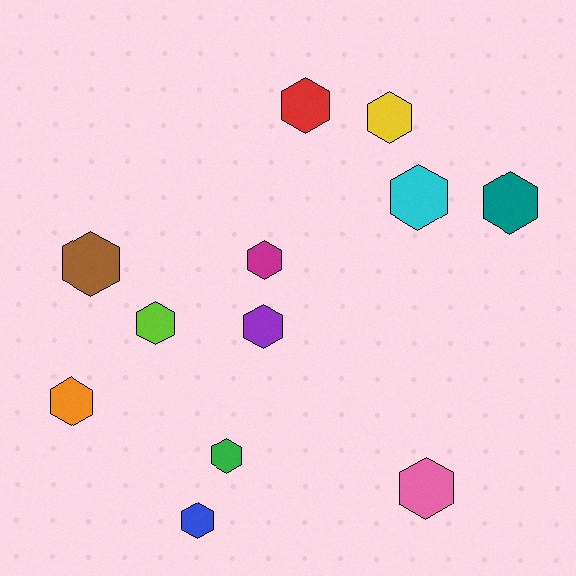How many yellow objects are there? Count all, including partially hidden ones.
There is 1 yellow object.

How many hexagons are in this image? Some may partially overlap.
There are 12 hexagons.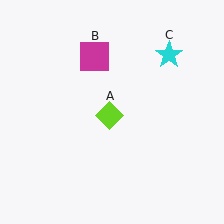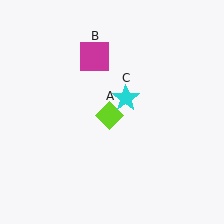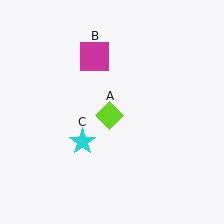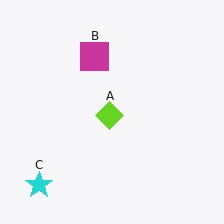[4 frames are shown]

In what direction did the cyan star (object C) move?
The cyan star (object C) moved down and to the left.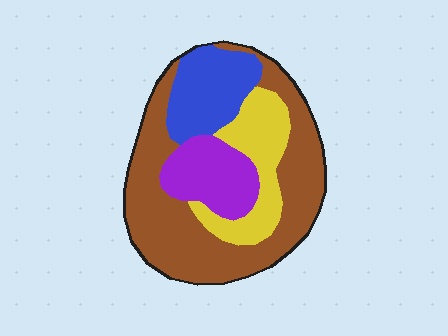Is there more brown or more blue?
Brown.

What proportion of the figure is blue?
Blue covers 17% of the figure.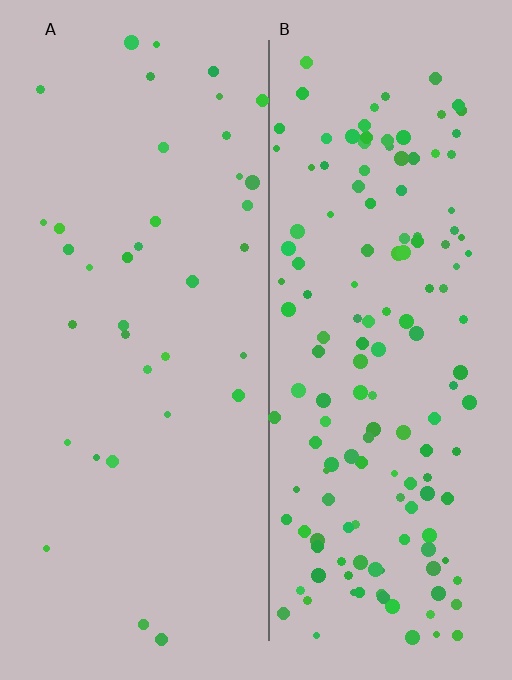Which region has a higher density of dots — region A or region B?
B (the right).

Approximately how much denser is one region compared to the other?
Approximately 4.1× — region B over region A.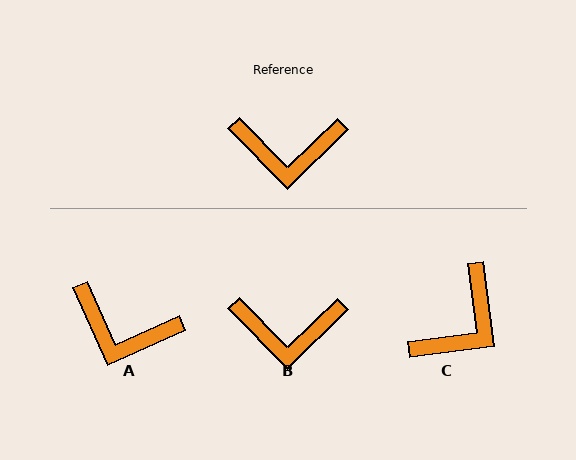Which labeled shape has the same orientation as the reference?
B.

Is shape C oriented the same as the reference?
No, it is off by about 53 degrees.